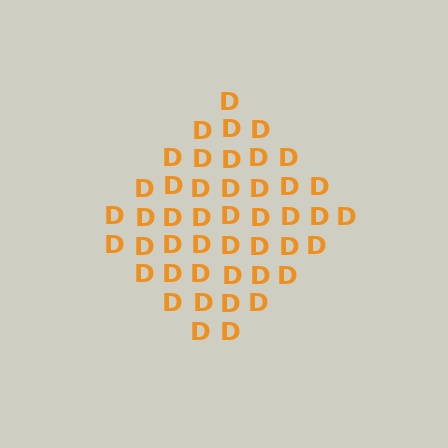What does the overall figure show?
The overall figure shows a diamond.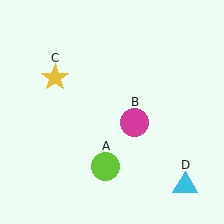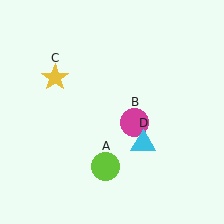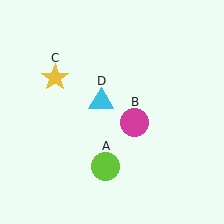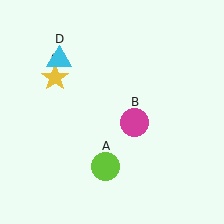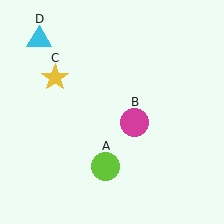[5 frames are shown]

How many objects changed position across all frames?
1 object changed position: cyan triangle (object D).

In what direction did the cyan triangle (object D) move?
The cyan triangle (object D) moved up and to the left.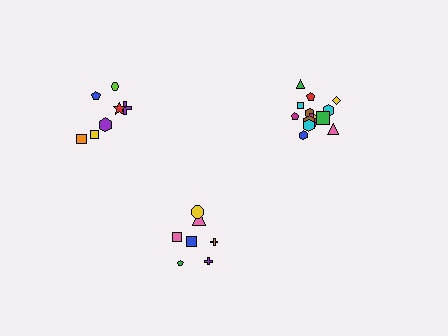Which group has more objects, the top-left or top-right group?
The top-right group.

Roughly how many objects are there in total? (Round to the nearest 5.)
Roughly 30 objects in total.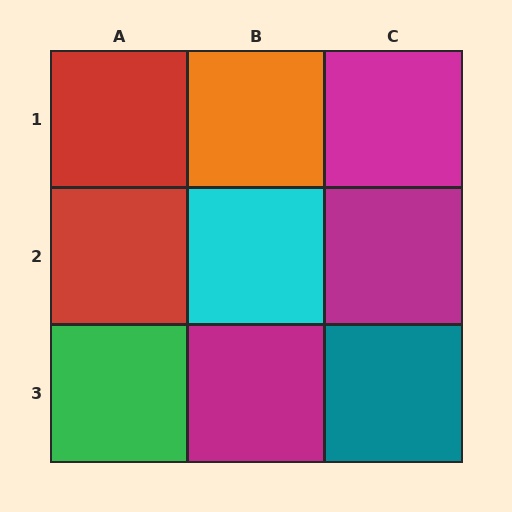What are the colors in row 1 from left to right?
Red, orange, magenta.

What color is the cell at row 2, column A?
Red.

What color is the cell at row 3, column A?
Green.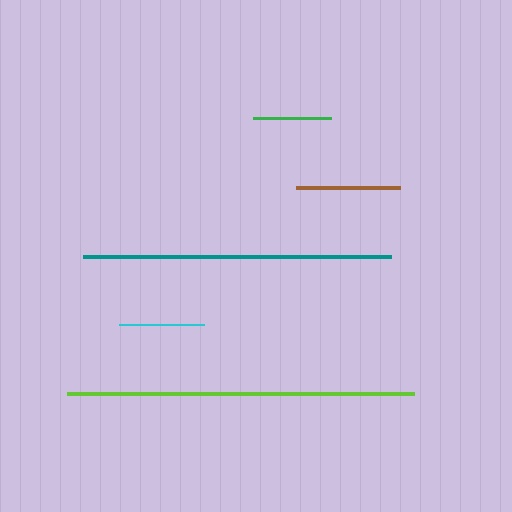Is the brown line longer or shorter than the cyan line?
The brown line is longer than the cyan line.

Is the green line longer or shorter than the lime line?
The lime line is longer than the green line.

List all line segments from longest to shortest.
From longest to shortest: lime, teal, brown, cyan, green.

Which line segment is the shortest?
The green line is the shortest at approximately 77 pixels.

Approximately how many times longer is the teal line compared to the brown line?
The teal line is approximately 3.0 times the length of the brown line.